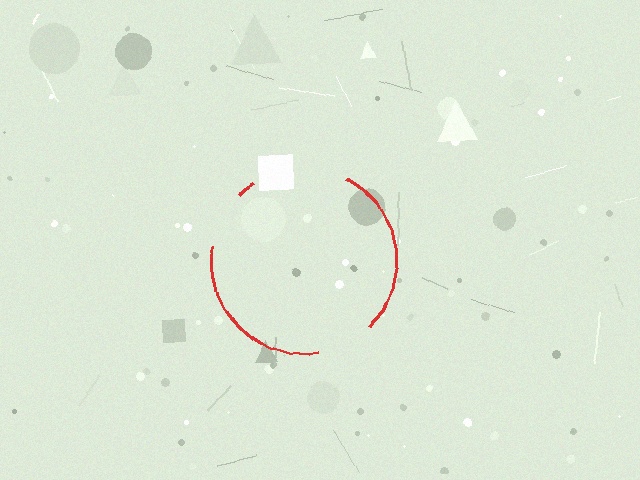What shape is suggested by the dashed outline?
The dashed outline suggests a circle.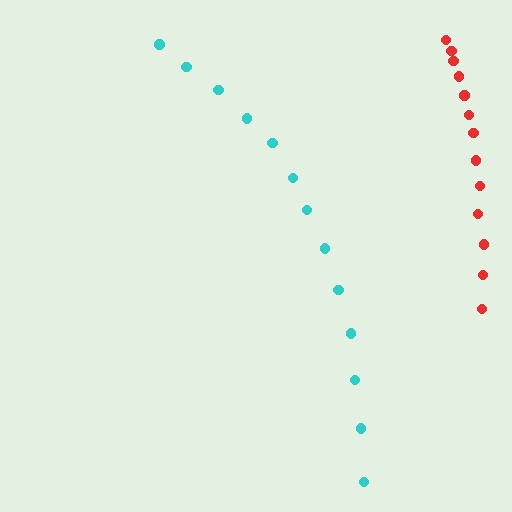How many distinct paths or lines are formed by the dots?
There are 2 distinct paths.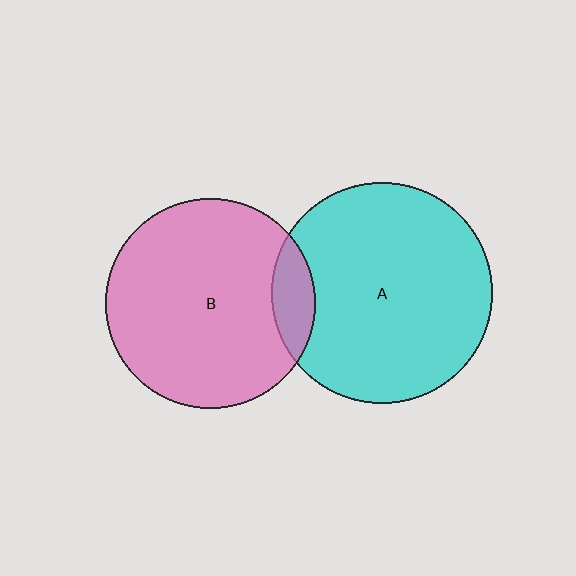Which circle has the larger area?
Circle A (cyan).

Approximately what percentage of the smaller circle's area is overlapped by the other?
Approximately 10%.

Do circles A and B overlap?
Yes.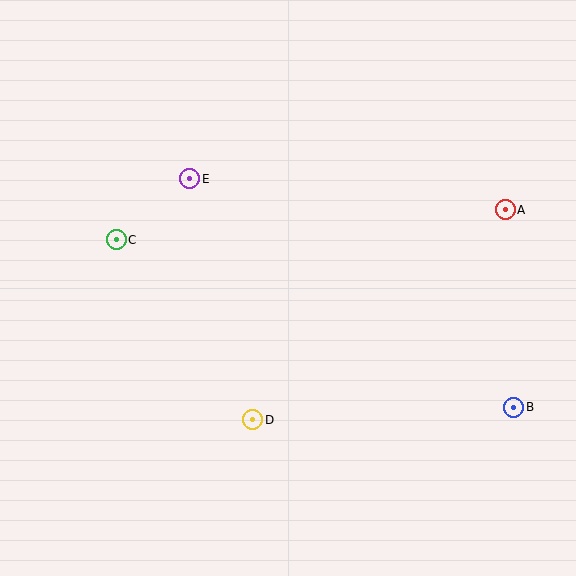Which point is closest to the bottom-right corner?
Point B is closest to the bottom-right corner.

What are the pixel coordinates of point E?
Point E is at (190, 179).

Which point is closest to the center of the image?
Point D at (253, 420) is closest to the center.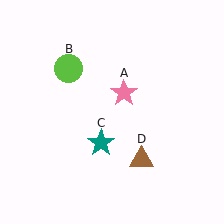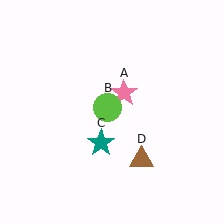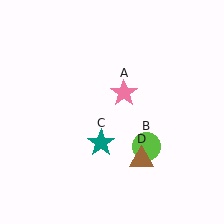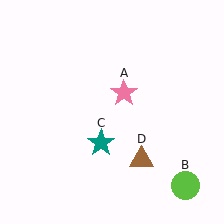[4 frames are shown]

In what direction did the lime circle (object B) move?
The lime circle (object B) moved down and to the right.